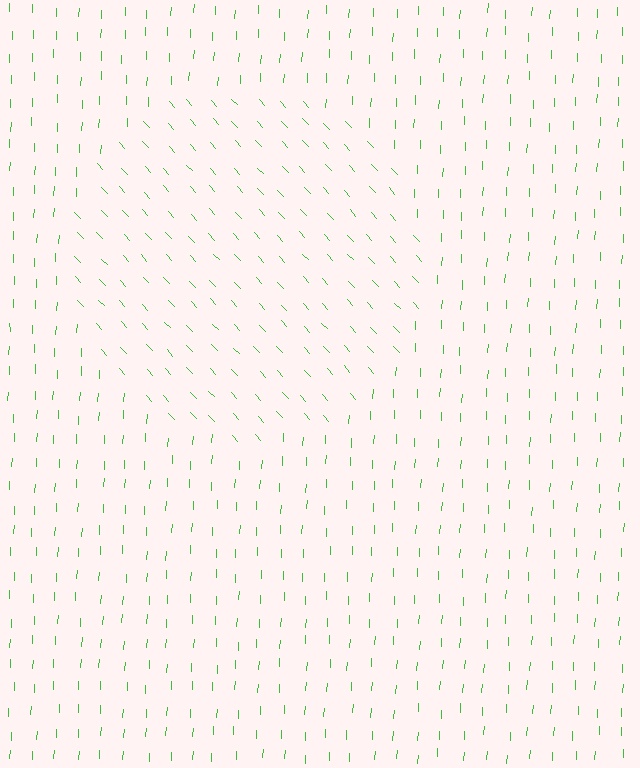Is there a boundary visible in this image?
Yes, there is a texture boundary formed by a change in line orientation.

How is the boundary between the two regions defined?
The boundary is defined purely by a change in line orientation (approximately 45 degrees difference). All lines are the same color and thickness.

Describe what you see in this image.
The image is filled with small green line segments. A circle region in the image has lines oriented differently from the surrounding lines, creating a visible texture boundary.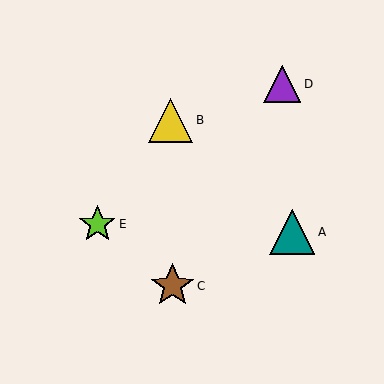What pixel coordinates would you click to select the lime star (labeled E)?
Click at (97, 224) to select the lime star E.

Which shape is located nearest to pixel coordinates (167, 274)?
The brown star (labeled C) at (173, 286) is nearest to that location.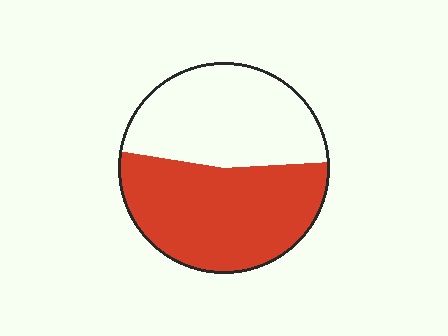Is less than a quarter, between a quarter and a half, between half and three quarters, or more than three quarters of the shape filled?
Between half and three quarters.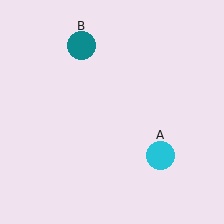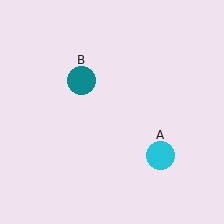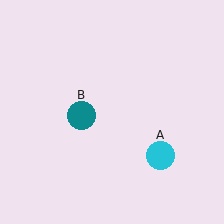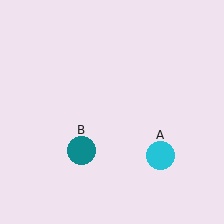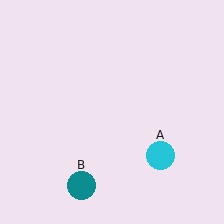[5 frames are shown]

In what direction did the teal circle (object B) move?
The teal circle (object B) moved down.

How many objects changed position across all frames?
1 object changed position: teal circle (object B).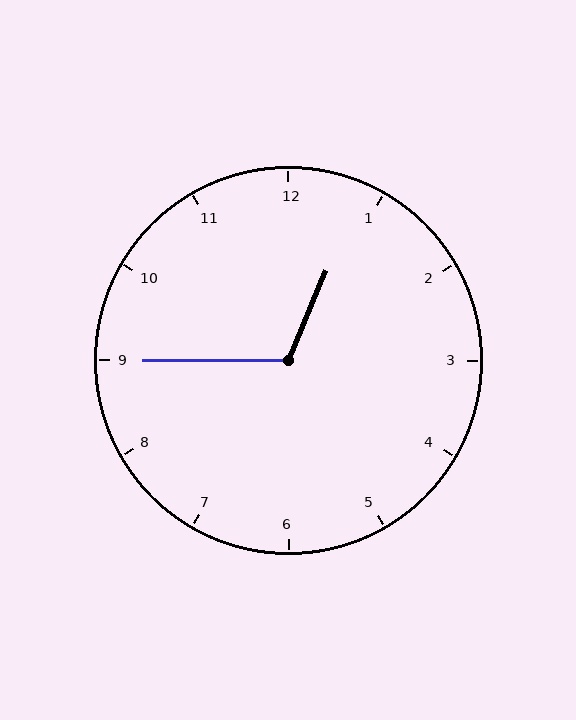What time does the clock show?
12:45.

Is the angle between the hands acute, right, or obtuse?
It is obtuse.